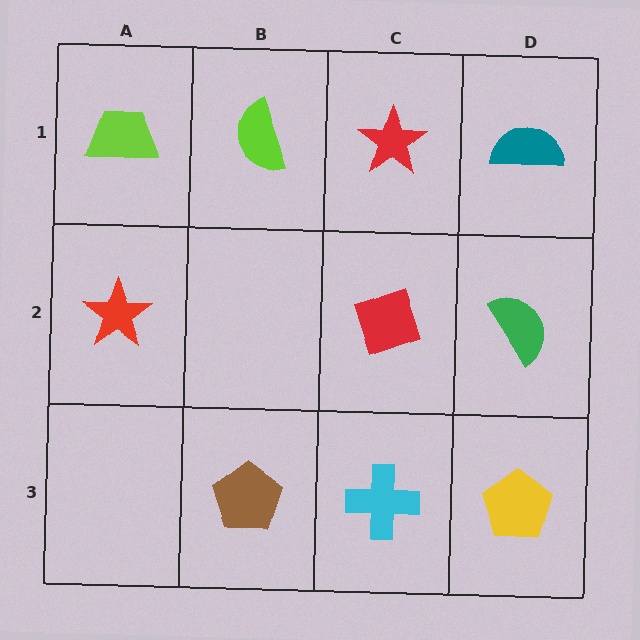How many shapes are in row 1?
4 shapes.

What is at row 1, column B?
A lime semicircle.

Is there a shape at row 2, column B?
No, that cell is empty.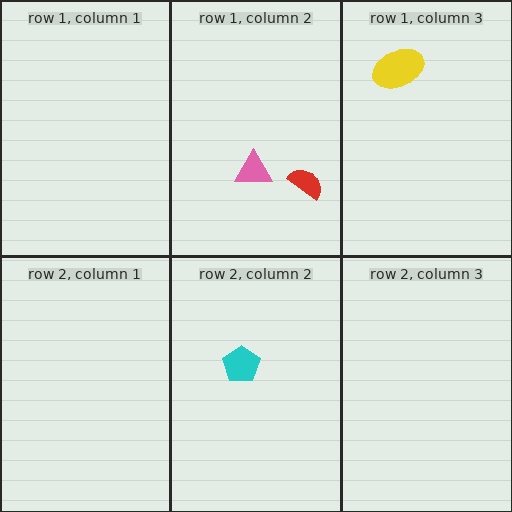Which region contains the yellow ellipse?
The row 1, column 3 region.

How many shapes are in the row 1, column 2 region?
2.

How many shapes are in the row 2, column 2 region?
1.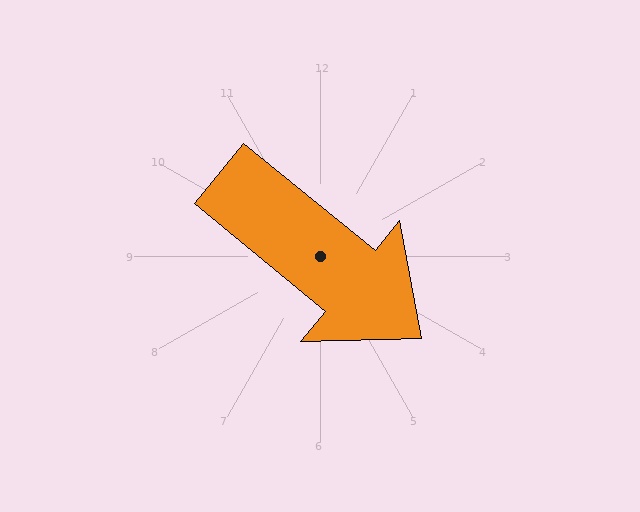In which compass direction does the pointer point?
Southeast.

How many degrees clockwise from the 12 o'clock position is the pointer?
Approximately 129 degrees.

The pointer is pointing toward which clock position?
Roughly 4 o'clock.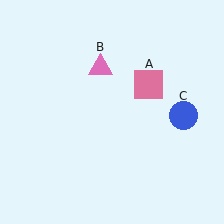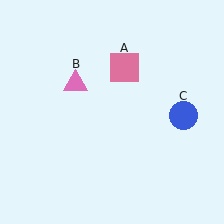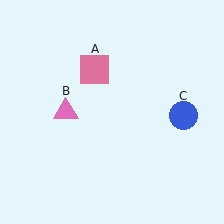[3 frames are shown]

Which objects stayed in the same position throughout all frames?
Blue circle (object C) remained stationary.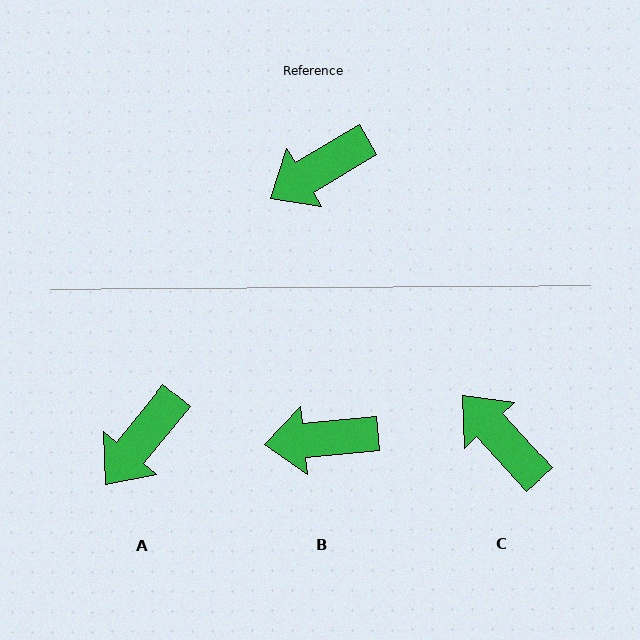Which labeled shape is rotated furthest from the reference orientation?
C, about 79 degrees away.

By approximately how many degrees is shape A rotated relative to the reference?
Approximately 20 degrees counter-clockwise.